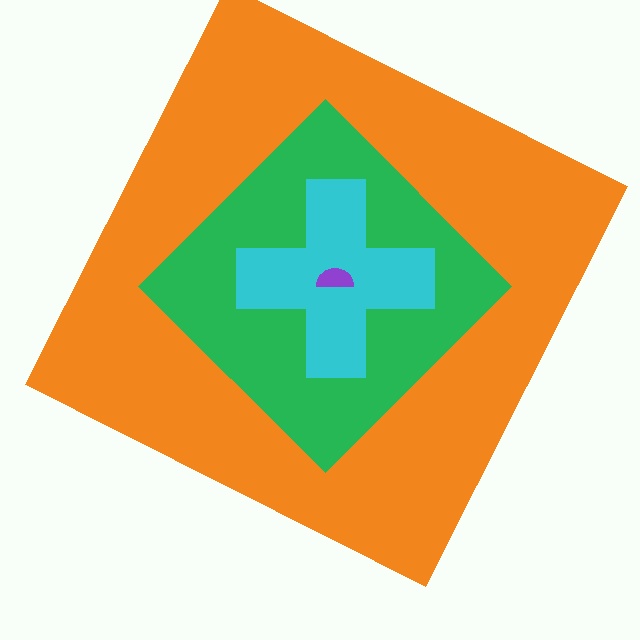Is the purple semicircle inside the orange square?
Yes.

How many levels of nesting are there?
4.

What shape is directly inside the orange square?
The green diamond.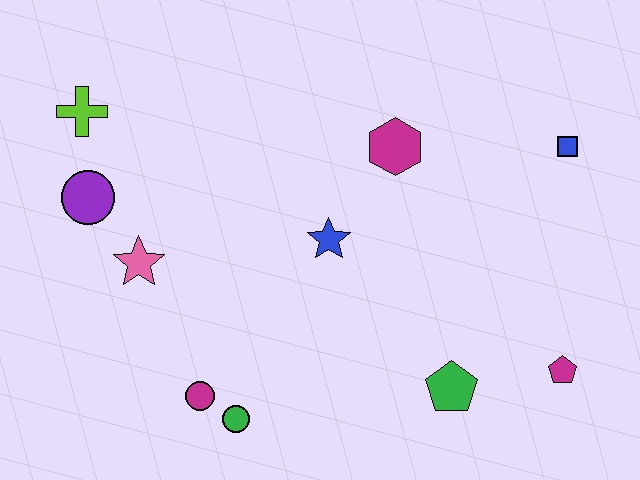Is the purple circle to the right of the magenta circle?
No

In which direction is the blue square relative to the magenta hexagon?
The blue square is to the right of the magenta hexagon.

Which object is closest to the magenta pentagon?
The green pentagon is closest to the magenta pentagon.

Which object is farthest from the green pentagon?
The lime cross is farthest from the green pentagon.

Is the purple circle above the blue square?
No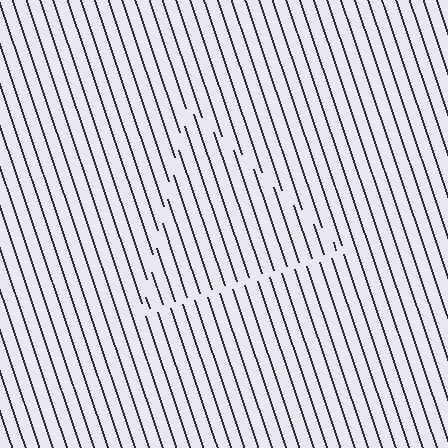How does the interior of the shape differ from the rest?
The interior of the shape contains the same grating, shifted by half a period — the contour is defined by the phase discontinuity where line-ends from the inner and outer gratings abut.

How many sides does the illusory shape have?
3 sides — the line-ends trace a triangle.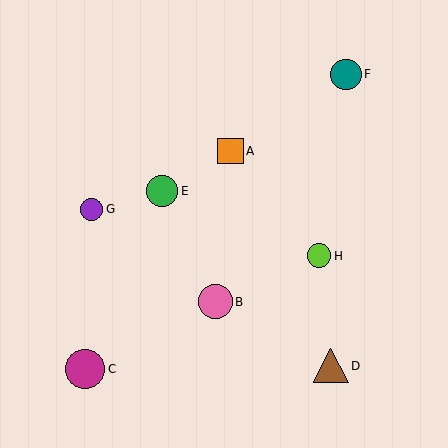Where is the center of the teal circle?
The center of the teal circle is at (346, 74).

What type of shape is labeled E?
Shape E is a green circle.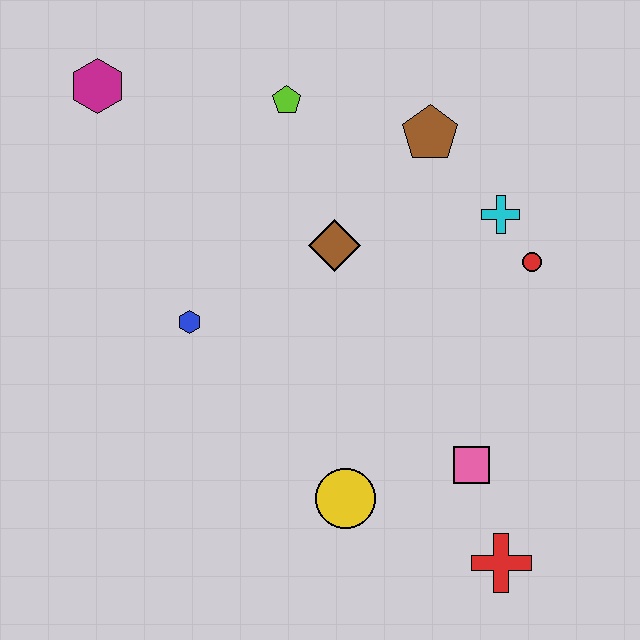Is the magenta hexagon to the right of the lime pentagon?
No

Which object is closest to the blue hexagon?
The brown diamond is closest to the blue hexagon.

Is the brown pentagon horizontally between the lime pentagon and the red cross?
Yes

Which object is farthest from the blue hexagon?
The red cross is farthest from the blue hexagon.